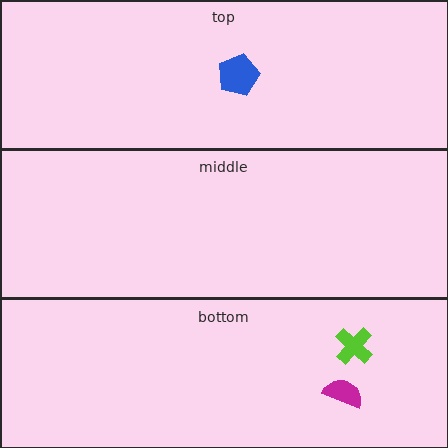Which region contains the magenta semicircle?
The bottom region.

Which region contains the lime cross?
The bottom region.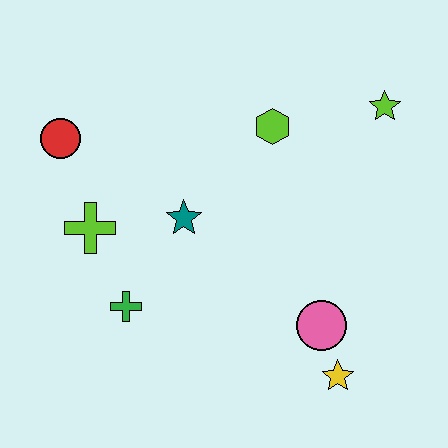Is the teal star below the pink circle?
No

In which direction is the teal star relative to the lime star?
The teal star is to the left of the lime star.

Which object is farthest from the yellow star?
The red circle is farthest from the yellow star.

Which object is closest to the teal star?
The lime cross is closest to the teal star.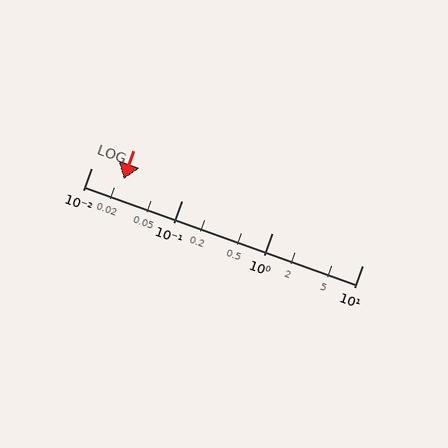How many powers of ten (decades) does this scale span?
The scale spans 3 decades, from 0.01 to 10.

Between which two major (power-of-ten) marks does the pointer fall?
The pointer is between 0.01 and 0.1.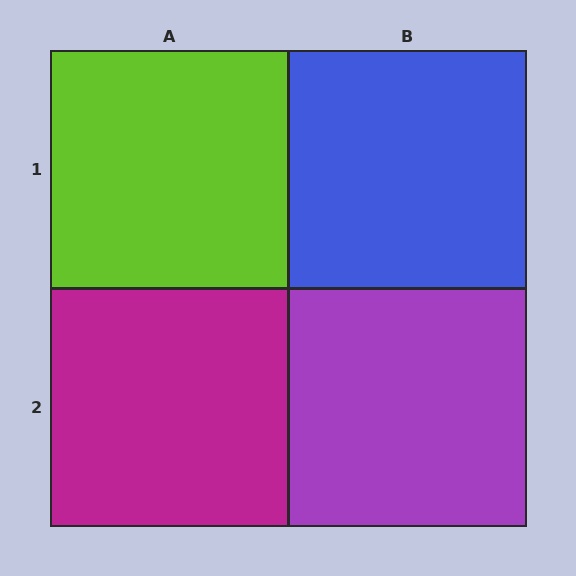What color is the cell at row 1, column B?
Blue.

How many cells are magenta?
1 cell is magenta.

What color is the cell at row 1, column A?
Lime.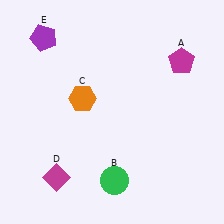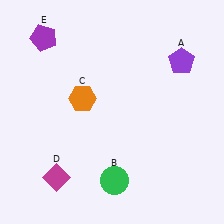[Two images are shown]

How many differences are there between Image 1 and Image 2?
There is 1 difference between the two images.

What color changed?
The pentagon (A) changed from magenta in Image 1 to purple in Image 2.